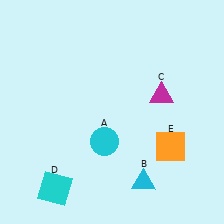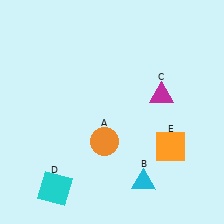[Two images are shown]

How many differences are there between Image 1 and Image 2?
There is 1 difference between the two images.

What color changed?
The circle (A) changed from cyan in Image 1 to orange in Image 2.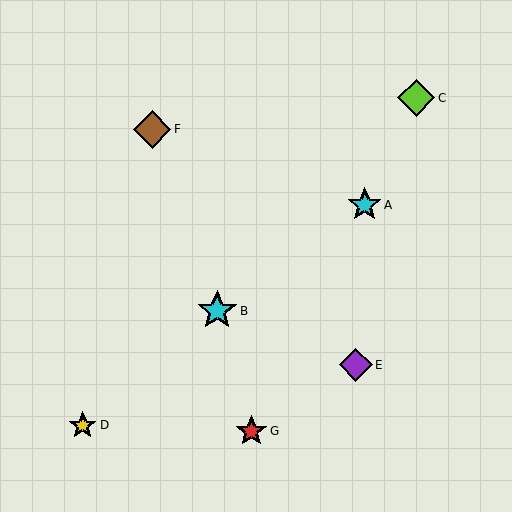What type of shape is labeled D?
Shape D is a yellow star.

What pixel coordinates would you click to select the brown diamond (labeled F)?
Click at (152, 129) to select the brown diamond F.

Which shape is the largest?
The cyan star (labeled B) is the largest.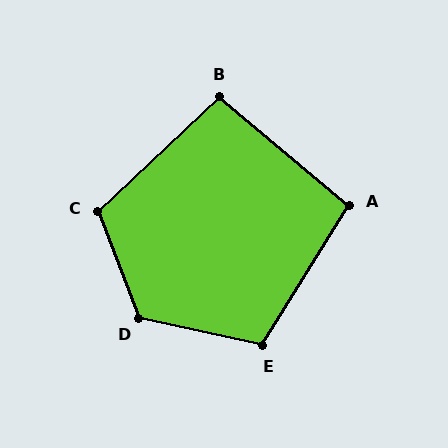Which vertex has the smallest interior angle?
B, at approximately 97 degrees.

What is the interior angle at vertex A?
Approximately 98 degrees (obtuse).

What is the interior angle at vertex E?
Approximately 110 degrees (obtuse).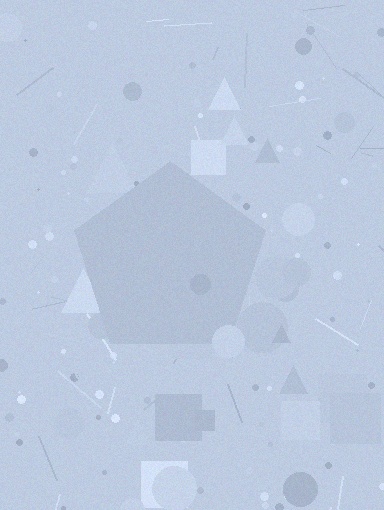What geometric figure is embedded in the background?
A pentagon is embedded in the background.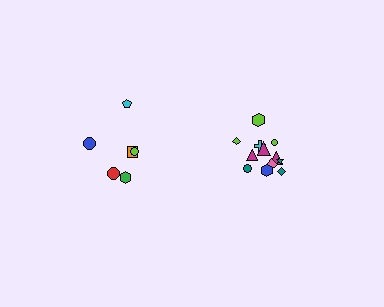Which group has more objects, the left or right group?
The right group.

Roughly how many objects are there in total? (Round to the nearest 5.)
Roughly 20 objects in total.